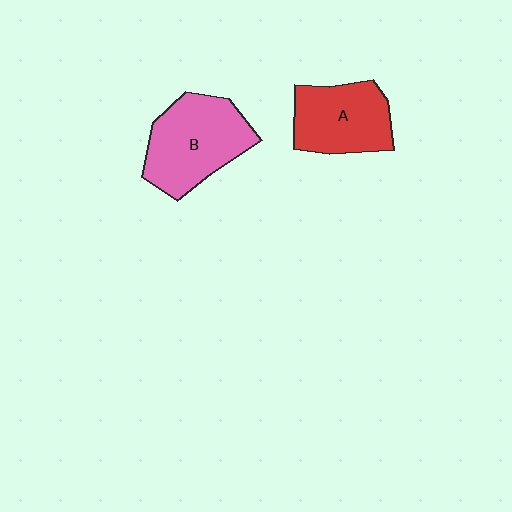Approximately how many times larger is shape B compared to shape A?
Approximately 1.2 times.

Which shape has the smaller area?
Shape A (red).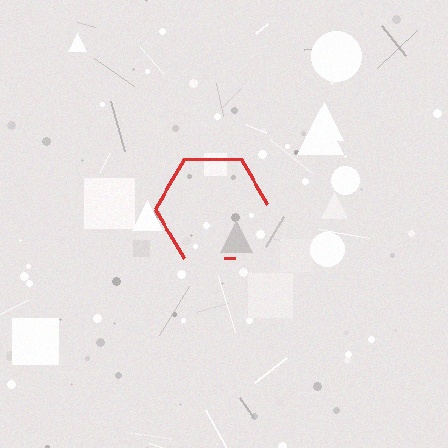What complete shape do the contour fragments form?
The contour fragments form a hexagon.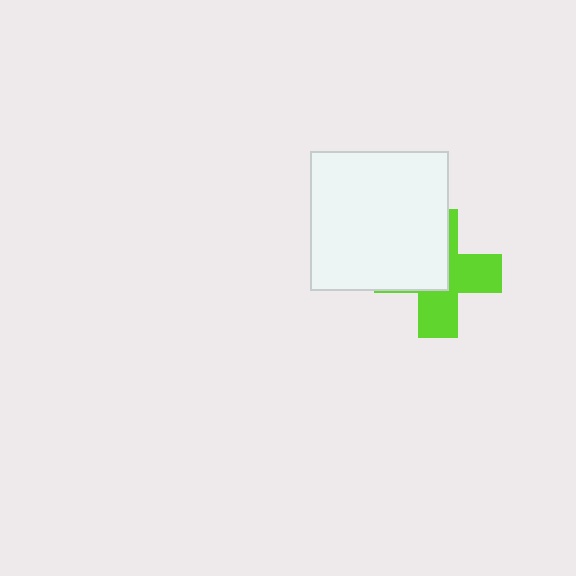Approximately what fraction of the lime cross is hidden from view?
Roughly 50% of the lime cross is hidden behind the white square.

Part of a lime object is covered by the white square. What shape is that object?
It is a cross.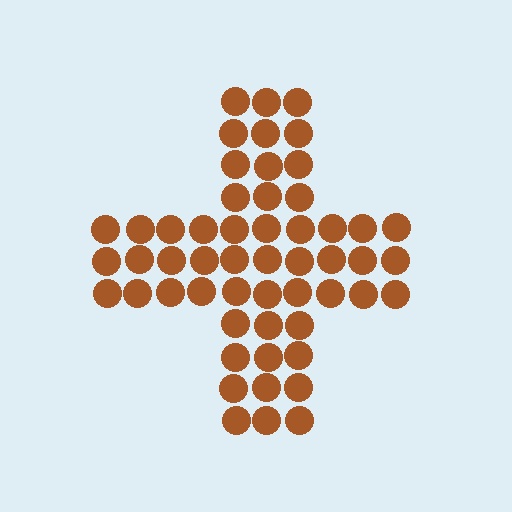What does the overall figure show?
The overall figure shows a cross.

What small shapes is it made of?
It is made of small circles.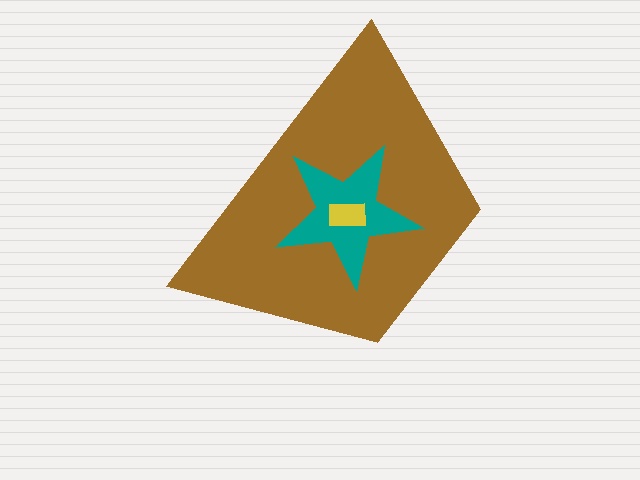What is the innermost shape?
The yellow rectangle.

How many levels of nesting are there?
3.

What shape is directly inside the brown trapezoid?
The teal star.